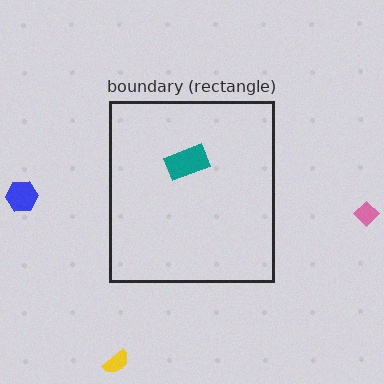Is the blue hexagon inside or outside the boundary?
Outside.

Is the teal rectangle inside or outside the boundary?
Inside.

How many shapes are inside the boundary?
1 inside, 3 outside.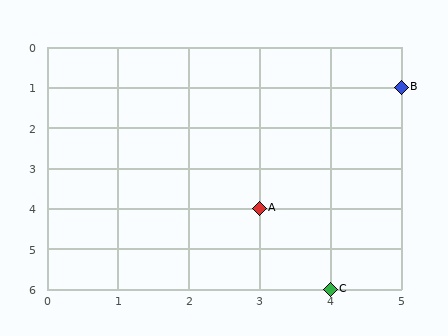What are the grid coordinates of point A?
Point A is at grid coordinates (3, 4).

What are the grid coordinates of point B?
Point B is at grid coordinates (5, 1).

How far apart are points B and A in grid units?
Points B and A are 2 columns and 3 rows apart (about 3.6 grid units diagonally).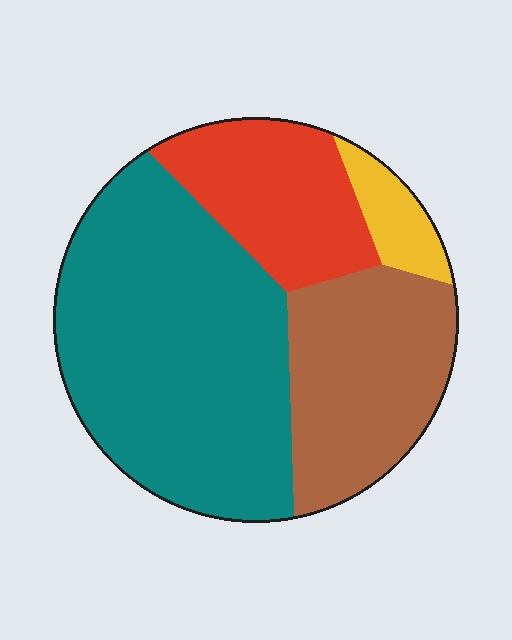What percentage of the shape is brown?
Brown covers 25% of the shape.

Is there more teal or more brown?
Teal.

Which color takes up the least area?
Yellow, at roughly 5%.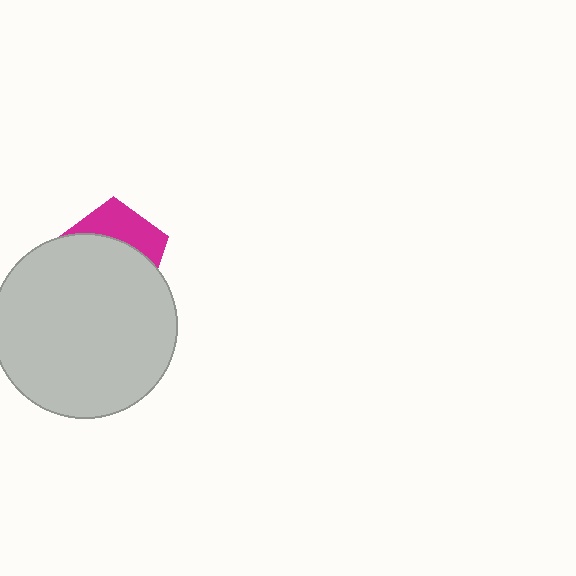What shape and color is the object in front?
The object in front is a light gray circle.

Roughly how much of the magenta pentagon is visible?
A small part of it is visible (roughly 36%).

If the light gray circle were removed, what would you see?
You would see the complete magenta pentagon.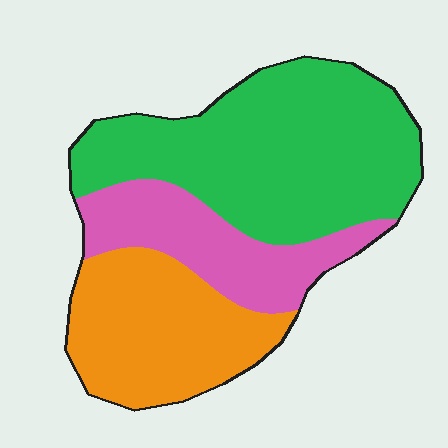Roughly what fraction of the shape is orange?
Orange covers about 30% of the shape.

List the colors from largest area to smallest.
From largest to smallest: green, orange, pink.